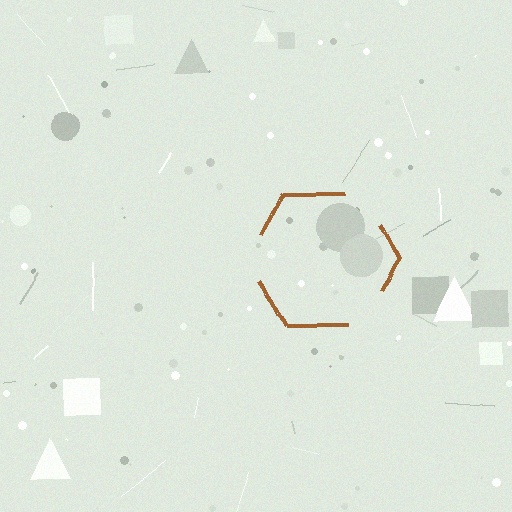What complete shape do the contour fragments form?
The contour fragments form a hexagon.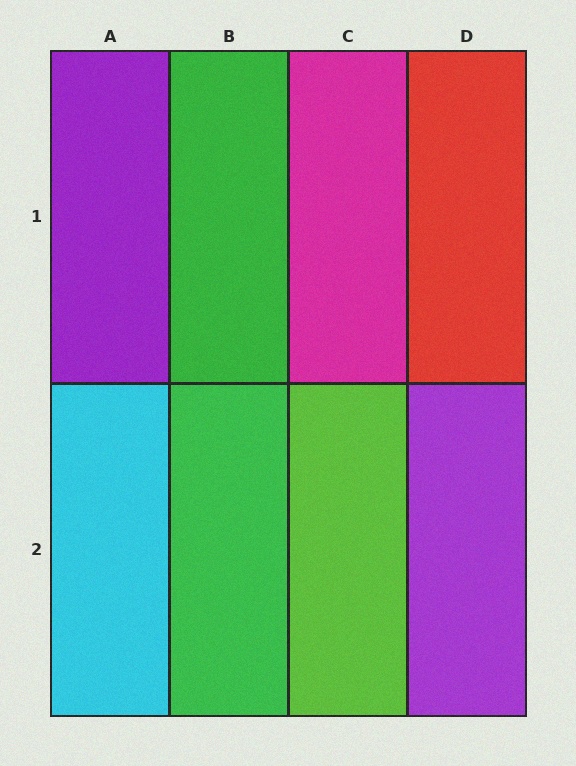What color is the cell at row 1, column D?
Red.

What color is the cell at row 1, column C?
Magenta.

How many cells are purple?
2 cells are purple.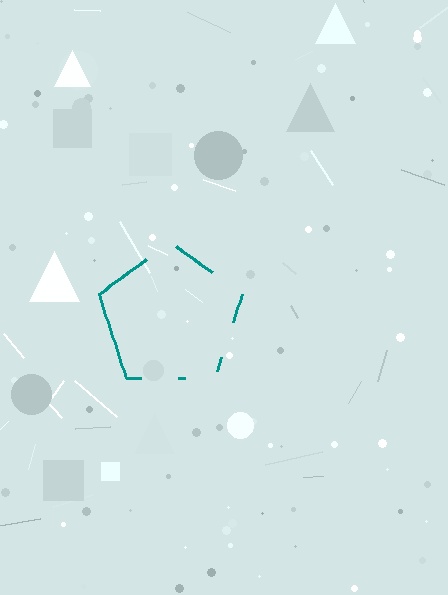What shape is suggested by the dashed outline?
The dashed outline suggests a pentagon.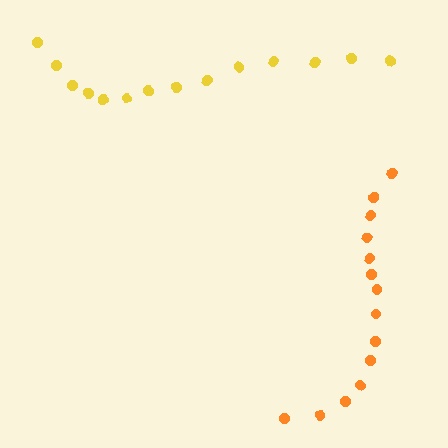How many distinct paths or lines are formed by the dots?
There are 2 distinct paths.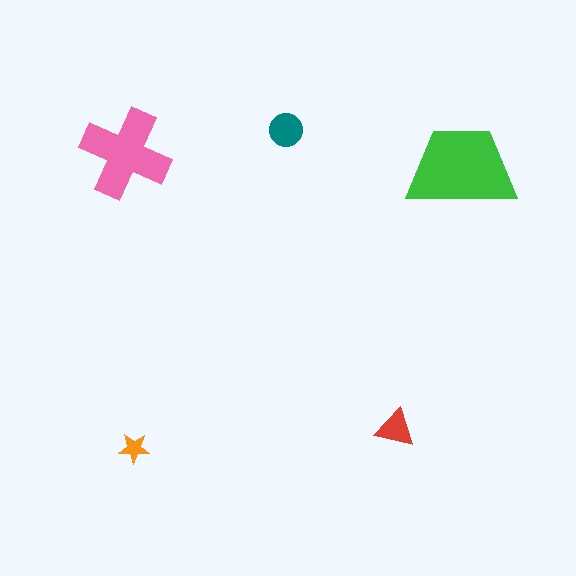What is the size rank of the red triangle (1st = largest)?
4th.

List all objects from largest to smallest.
The green trapezoid, the pink cross, the teal circle, the red triangle, the orange star.